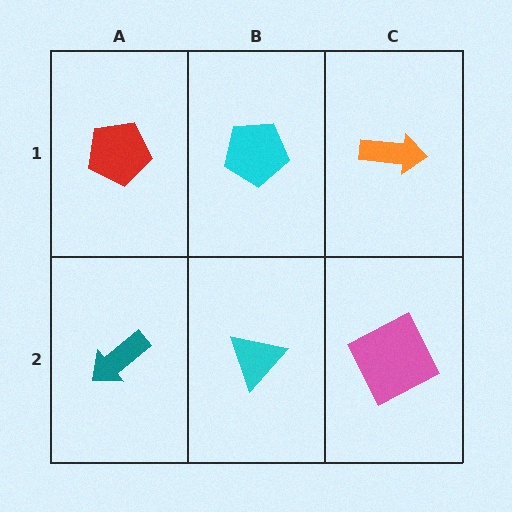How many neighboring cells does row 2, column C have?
2.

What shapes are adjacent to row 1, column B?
A cyan triangle (row 2, column B), a red pentagon (row 1, column A), an orange arrow (row 1, column C).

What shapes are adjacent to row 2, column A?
A red pentagon (row 1, column A), a cyan triangle (row 2, column B).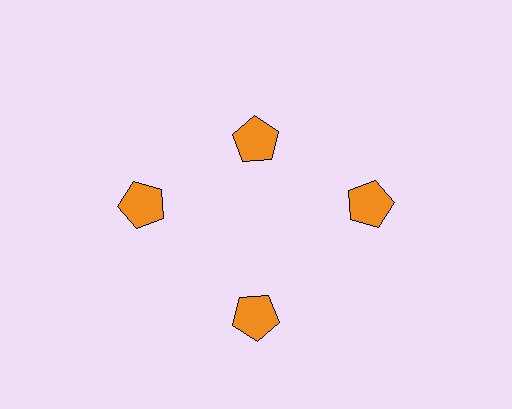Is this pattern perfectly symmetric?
No. The 4 orange pentagons are arranged in a ring, but one element near the 12 o'clock position is pulled inward toward the center, breaking the 4-fold rotational symmetry.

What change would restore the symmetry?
The symmetry would be restored by moving it outward, back onto the ring so that all 4 pentagons sit at equal angles and equal distance from the center.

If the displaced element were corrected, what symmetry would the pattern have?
It would have 4-fold rotational symmetry — the pattern would map onto itself every 90 degrees.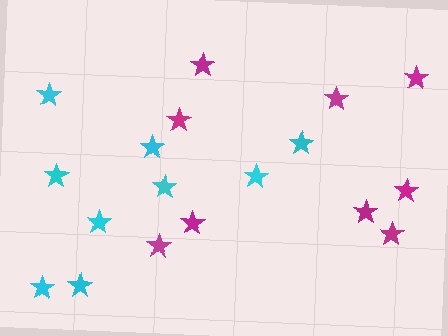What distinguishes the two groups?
There are 2 groups: one group of magenta stars (9) and one group of cyan stars (9).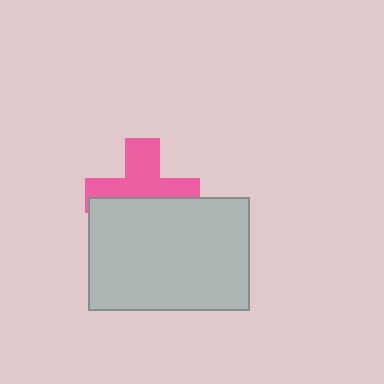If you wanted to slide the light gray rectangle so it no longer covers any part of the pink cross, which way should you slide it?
Slide it down — that is the most direct way to separate the two shapes.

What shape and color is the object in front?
The object in front is a light gray rectangle.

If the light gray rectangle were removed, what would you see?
You would see the complete pink cross.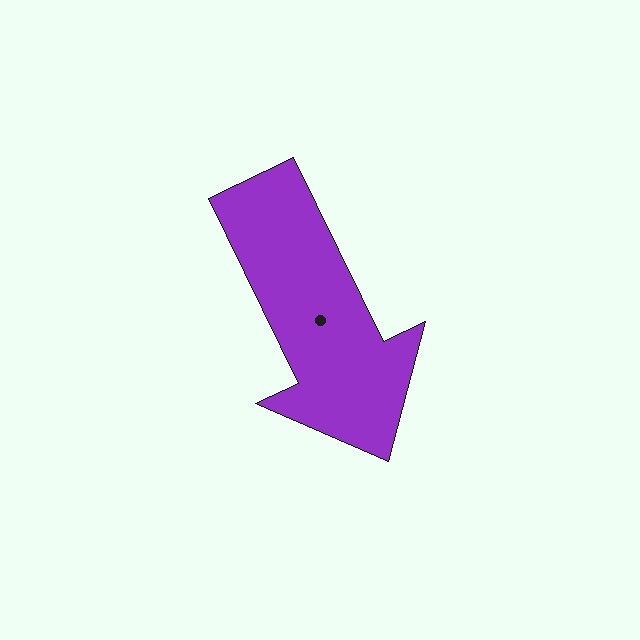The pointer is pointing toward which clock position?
Roughly 5 o'clock.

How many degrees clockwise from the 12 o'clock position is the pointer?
Approximately 154 degrees.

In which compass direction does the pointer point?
Southeast.